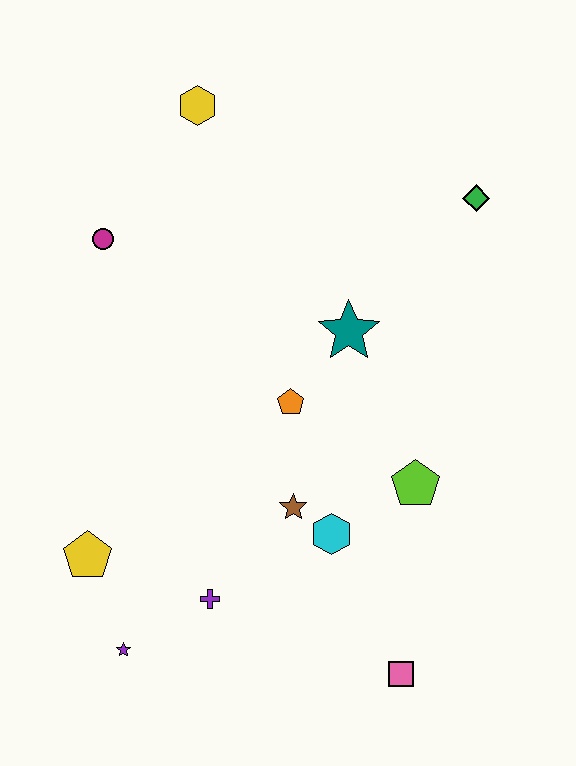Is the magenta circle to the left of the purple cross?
Yes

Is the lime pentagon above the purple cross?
Yes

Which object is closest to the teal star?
The orange pentagon is closest to the teal star.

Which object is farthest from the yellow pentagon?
The green diamond is farthest from the yellow pentagon.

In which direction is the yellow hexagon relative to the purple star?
The yellow hexagon is above the purple star.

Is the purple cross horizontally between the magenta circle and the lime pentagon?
Yes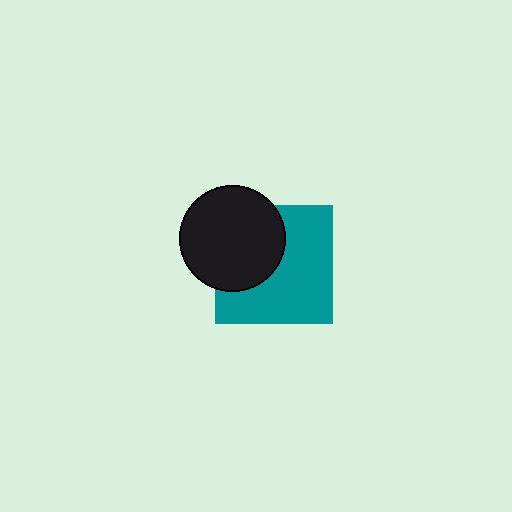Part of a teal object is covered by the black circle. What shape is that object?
It is a square.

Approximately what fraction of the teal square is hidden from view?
Roughly 38% of the teal square is hidden behind the black circle.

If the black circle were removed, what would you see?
You would see the complete teal square.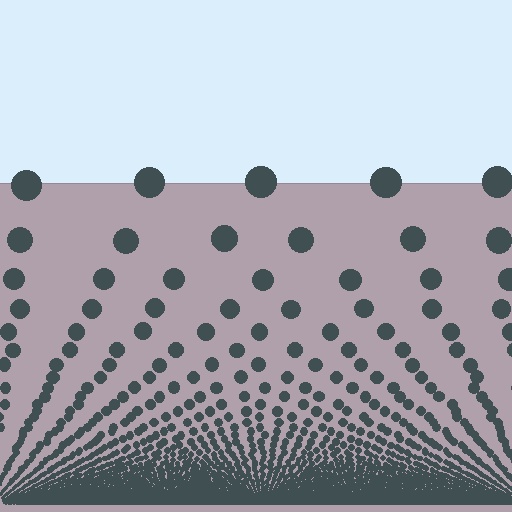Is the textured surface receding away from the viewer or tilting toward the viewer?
The surface appears to tilt toward the viewer. Texture elements get larger and sparser toward the top.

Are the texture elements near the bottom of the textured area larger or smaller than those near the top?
Smaller. The gradient is inverted — elements near the bottom are smaller and denser.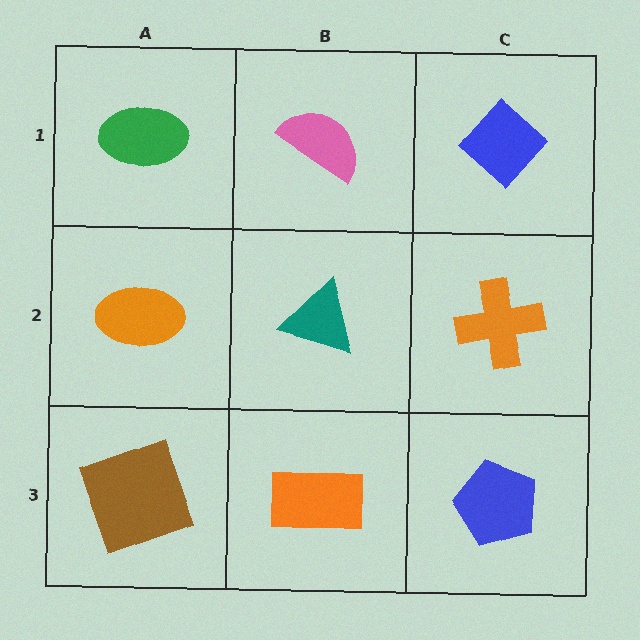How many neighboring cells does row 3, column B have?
3.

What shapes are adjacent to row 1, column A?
An orange ellipse (row 2, column A), a pink semicircle (row 1, column B).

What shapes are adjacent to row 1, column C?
An orange cross (row 2, column C), a pink semicircle (row 1, column B).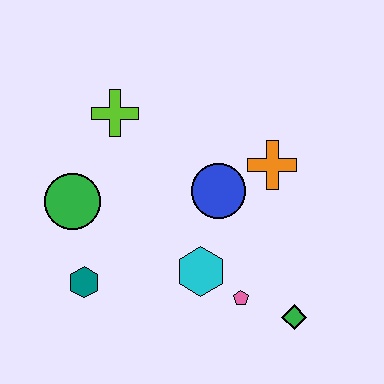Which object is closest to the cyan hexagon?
The pink pentagon is closest to the cyan hexagon.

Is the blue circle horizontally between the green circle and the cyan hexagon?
No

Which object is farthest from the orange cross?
The teal hexagon is farthest from the orange cross.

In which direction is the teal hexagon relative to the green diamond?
The teal hexagon is to the left of the green diamond.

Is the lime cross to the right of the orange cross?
No